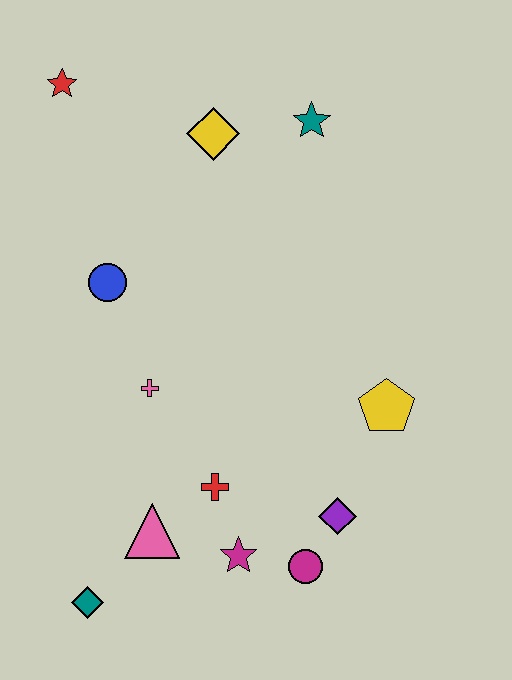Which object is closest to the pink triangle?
The red cross is closest to the pink triangle.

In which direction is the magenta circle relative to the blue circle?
The magenta circle is below the blue circle.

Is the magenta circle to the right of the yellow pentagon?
No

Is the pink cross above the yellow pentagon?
Yes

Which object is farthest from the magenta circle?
The red star is farthest from the magenta circle.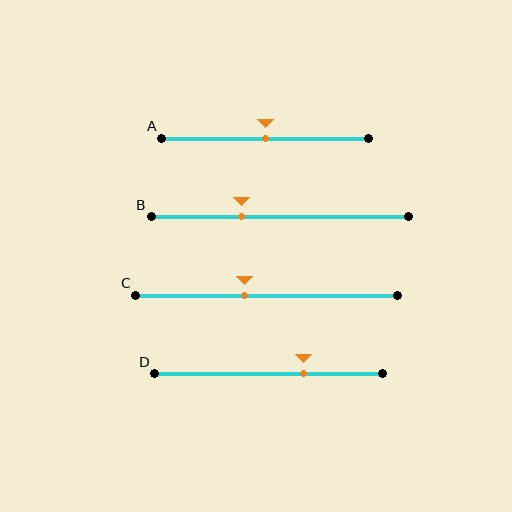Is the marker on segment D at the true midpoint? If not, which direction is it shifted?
No, the marker on segment D is shifted to the right by about 15% of the segment length.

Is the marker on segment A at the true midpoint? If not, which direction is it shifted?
Yes, the marker on segment A is at the true midpoint.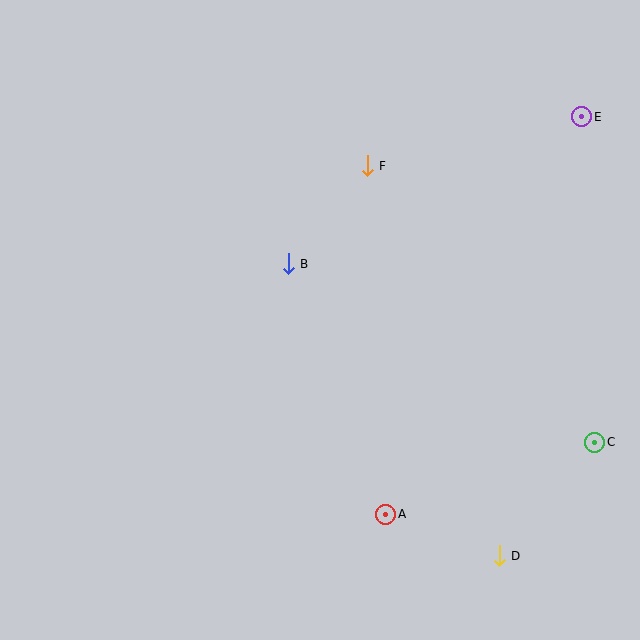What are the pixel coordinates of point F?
Point F is at (367, 166).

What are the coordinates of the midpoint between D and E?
The midpoint between D and E is at (541, 336).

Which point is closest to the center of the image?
Point B at (288, 264) is closest to the center.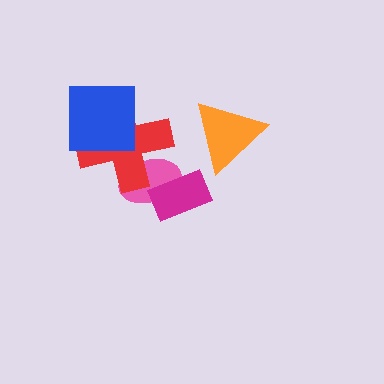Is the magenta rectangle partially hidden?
No, no other shape covers it.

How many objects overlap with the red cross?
2 objects overlap with the red cross.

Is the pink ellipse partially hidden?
Yes, it is partially covered by another shape.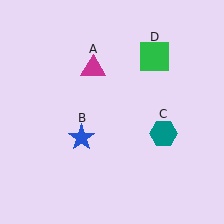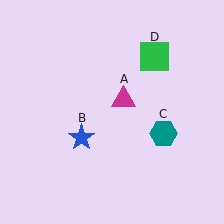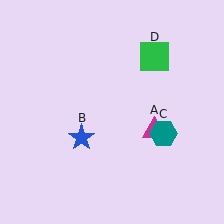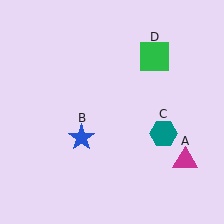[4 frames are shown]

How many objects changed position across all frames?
1 object changed position: magenta triangle (object A).